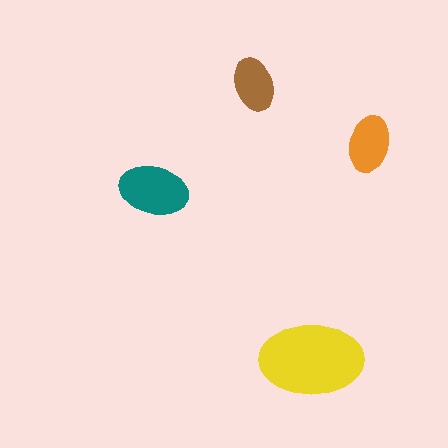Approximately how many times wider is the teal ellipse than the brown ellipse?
About 1.5 times wider.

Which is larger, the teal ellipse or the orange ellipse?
The teal one.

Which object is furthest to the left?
The teal ellipse is leftmost.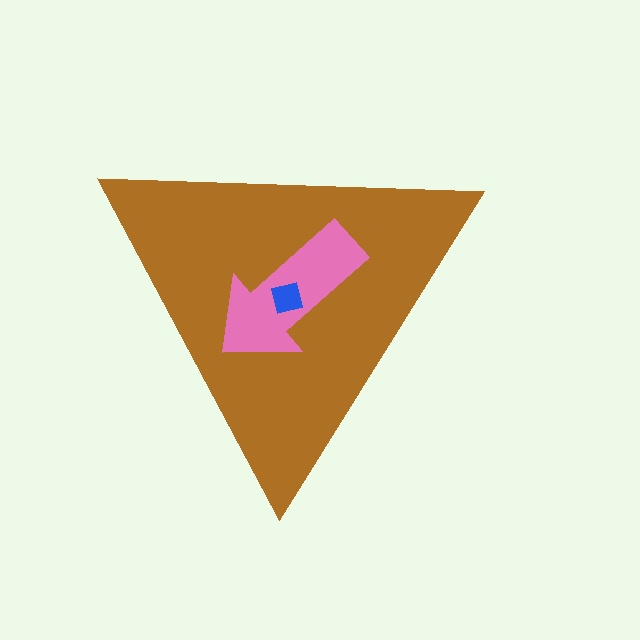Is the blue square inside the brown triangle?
Yes.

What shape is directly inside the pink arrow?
The blue square.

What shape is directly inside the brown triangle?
The pink arrow.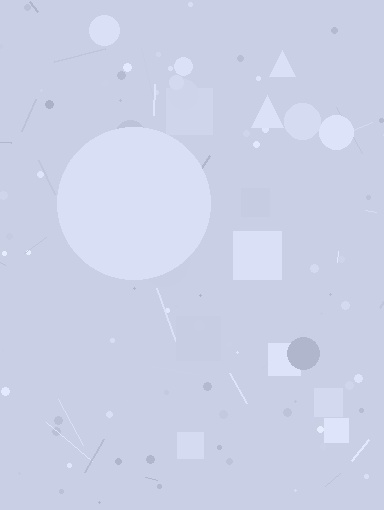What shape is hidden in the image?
A circle is hidden in the image.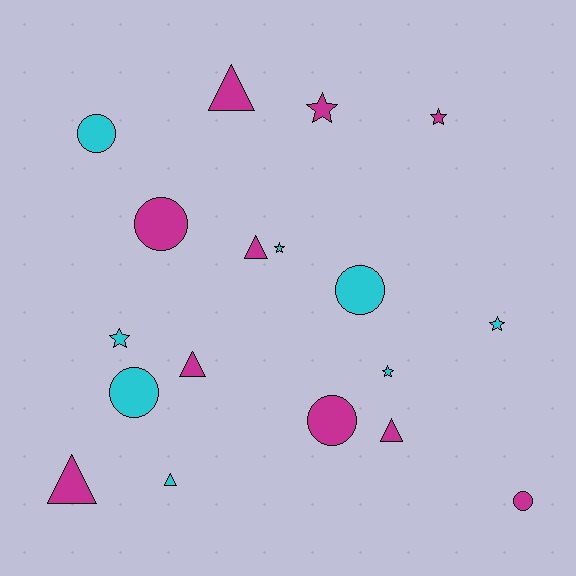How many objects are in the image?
There are 18 objects.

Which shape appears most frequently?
Triangle, with 6 objects.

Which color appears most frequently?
Magenta, with 10 objects.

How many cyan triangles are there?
There is 1 cyan triangle.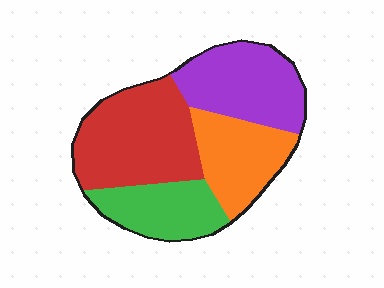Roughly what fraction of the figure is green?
Green takes up about one fifth (1/5) of the figure.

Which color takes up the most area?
Red, at roughly 35%.